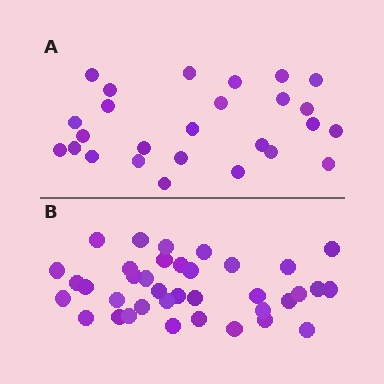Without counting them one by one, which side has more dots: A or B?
Region B (the bottom region) has more dots.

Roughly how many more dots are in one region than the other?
Region B has roughly 12 or so more dots than region A.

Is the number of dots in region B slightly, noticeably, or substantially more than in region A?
Region B has noticeably more, but not dramatically so. The ratio is roughly 1.4 to 1.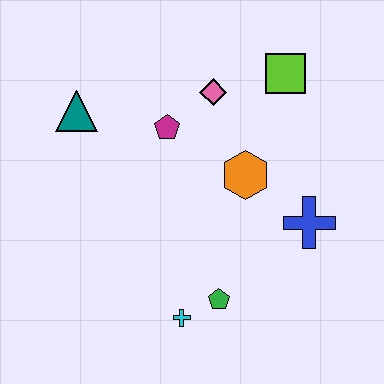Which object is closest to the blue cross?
The orange hexagon is closest to the blue cross.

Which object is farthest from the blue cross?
The teal triangle is farthest from the blue cross.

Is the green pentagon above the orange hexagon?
No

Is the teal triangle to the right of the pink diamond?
No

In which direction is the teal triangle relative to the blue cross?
The teal triangle is to the left of the blue cross.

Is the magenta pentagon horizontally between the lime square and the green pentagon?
No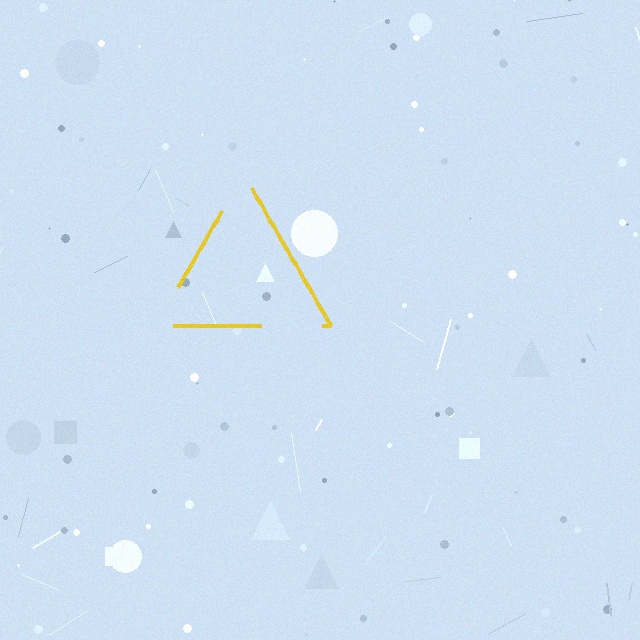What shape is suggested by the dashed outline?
The dashed outline suggests a triangle.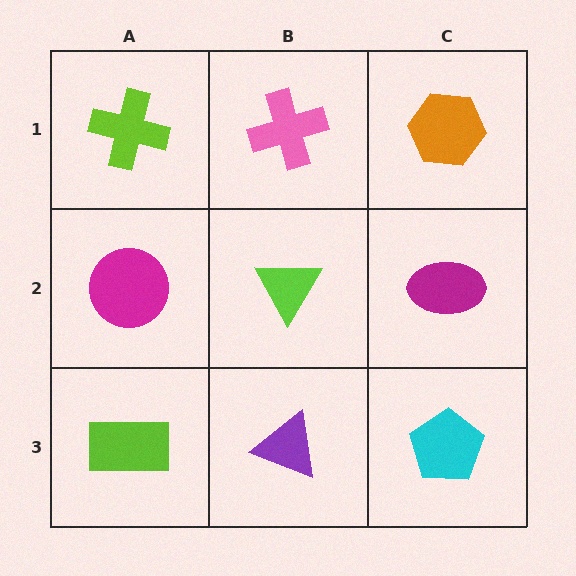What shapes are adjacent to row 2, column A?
A lime cross (row 1, column A), a lime rectangle (row 3, column A), a lime triangle (row 2, column B).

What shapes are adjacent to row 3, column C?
A magenta ellipse (row 2, column C), a purple triangle (row 3, column B).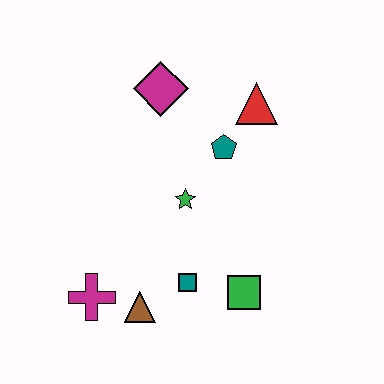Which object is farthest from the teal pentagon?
The magenta cross is farthest from the teal pentagon.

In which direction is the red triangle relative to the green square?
The red triangle is above the green square.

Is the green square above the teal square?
No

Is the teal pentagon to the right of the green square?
No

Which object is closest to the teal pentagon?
The red triangle is closest to the teal pentagon.